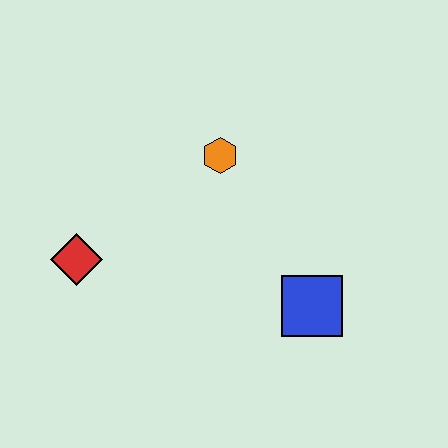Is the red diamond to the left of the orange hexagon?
Yes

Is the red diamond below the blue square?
No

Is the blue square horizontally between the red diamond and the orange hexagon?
No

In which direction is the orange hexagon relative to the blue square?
The orange hexagon is above the blue square.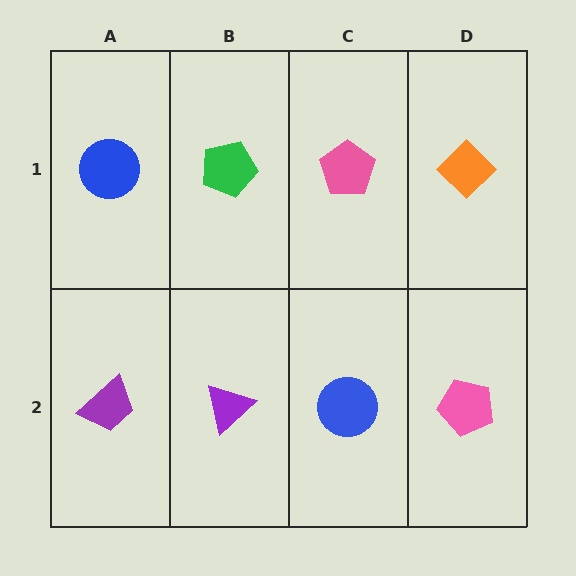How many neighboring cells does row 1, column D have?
2.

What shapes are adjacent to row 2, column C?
A pink pentagon (row 1, column C), a purple triangle (row 2, column B), a pink pentagon (row 2, column D).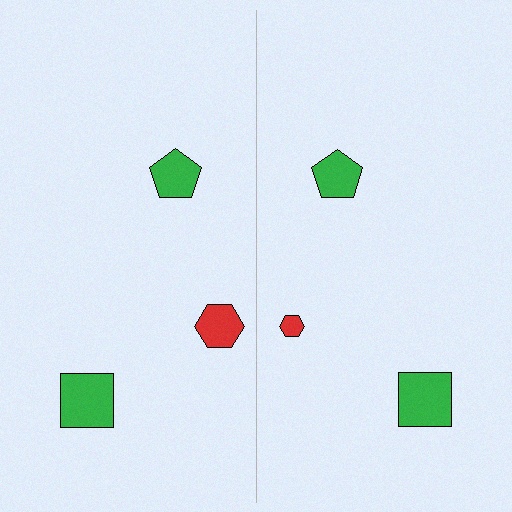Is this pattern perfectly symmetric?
No, the pattern is not perfectly symmetric. The red hexagon on the right side has a different size than its mirror counterpart.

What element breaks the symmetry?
The red hexagon on the right side has a different size than its mirror counterpart.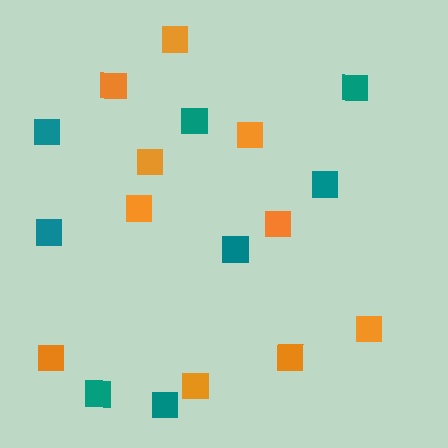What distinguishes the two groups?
There are 2 groups: one group of orange squares (10) and one group of teal squares (8).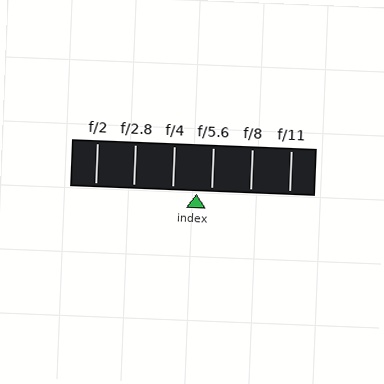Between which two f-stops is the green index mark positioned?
The index mark is between f/4 and f/5.6.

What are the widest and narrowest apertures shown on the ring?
The widest aperture shown is f/2 and the narrowest is f/11.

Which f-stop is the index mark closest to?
The index mark is closest to f/5.6.